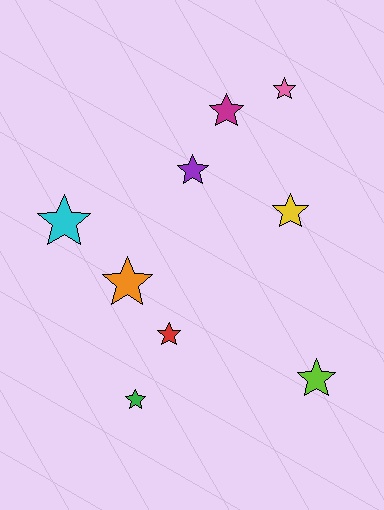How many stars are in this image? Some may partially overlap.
There are 9 stars.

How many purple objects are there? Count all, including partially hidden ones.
There is 1 purple object.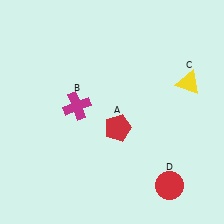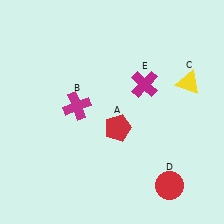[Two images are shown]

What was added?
A magenta cross (E) was added in Image 2.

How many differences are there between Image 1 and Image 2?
There is 1 difference between the two images.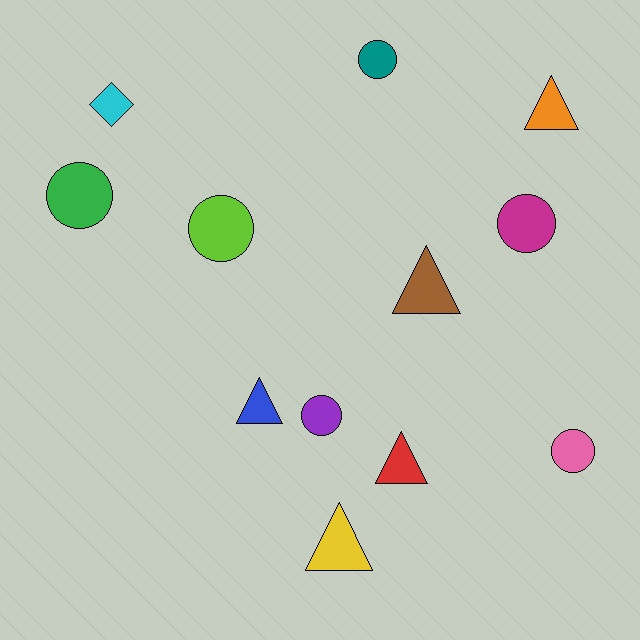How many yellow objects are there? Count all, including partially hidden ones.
There is 1 yellow object.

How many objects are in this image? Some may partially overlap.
There are 12 objects.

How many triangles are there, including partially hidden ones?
There are 5 triangles.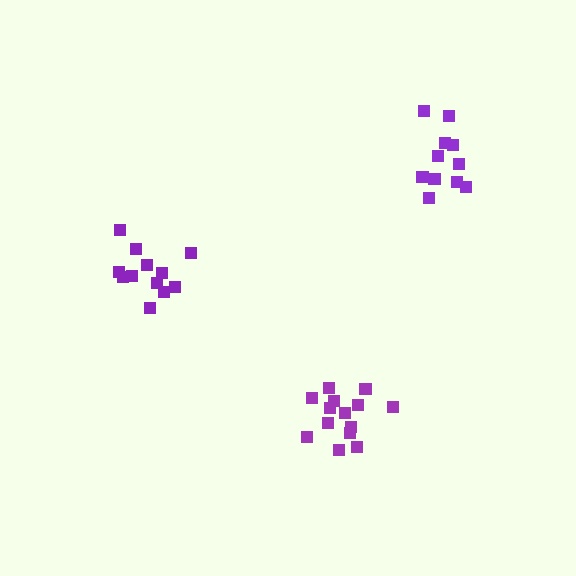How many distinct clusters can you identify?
There are 3 distinct clusters.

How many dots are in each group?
Group 1: 12 dots, Group 2: 14 dots, Group 3: 11 dots (37 total).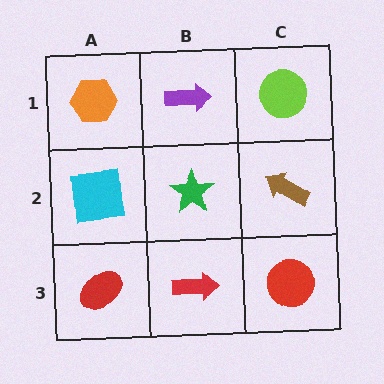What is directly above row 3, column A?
A cyan square.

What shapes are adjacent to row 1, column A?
A cyan square (row 2, column A), a purple arrow (row 1, column B).